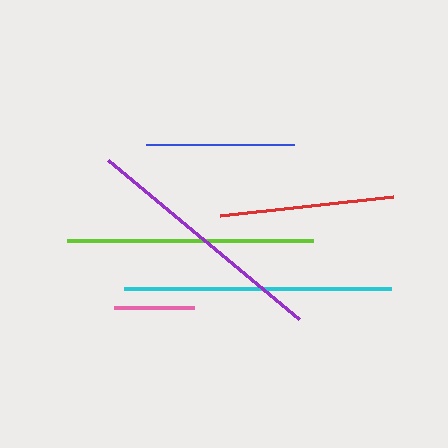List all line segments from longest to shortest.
From longest to shortest: cyan, purple, lime, red, blue, pink.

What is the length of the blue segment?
The blue segment is approximately 147 pixels long.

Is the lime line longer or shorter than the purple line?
The purple line is longer than the lime line.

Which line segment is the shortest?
The pink line is the shortest at approximately 79 pixels.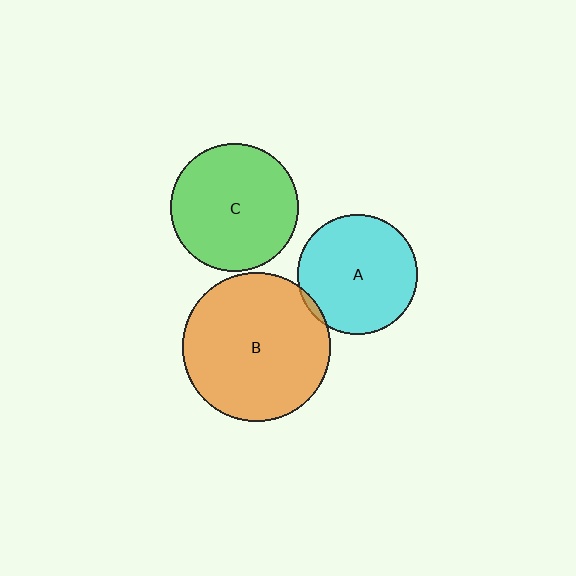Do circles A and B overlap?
Yes.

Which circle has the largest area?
Circle B (orange).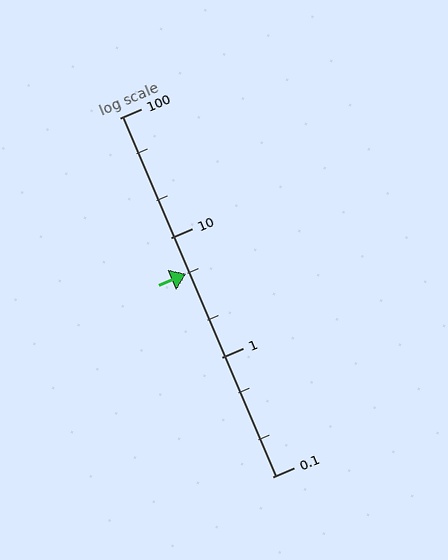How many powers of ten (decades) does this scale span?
The scale spans 3 decades, from 0.1 to 100.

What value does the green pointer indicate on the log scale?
The pointer indicates approximately 5.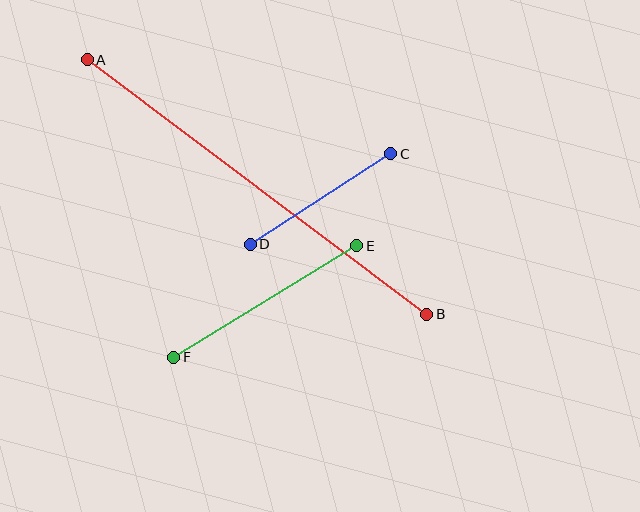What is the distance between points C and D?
The distance is approximately 167 pixels.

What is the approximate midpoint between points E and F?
The midpoint is at approximately (265, 301) pixels.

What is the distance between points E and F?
The distance is approximately 214 pixels.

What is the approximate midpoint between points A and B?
The midpoint is at approximately (257, 187) pixels.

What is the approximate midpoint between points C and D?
The midpoint is at approximately (320, 199) pixels.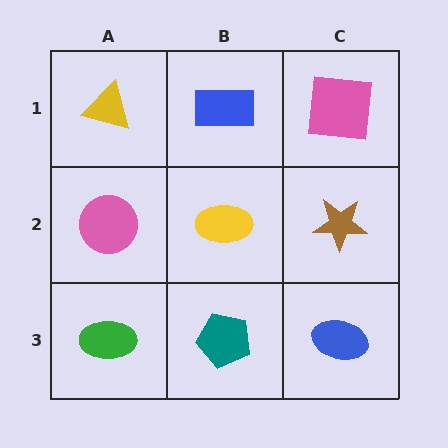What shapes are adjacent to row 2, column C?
A pink square (row 1, column C), a blue ellipse (row 3, column C), a yellow ellipse (row 2, column B).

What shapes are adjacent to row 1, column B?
A yellow ellipse (row 2, column B), a yellow triangle (row 1, column A), a pink square (row 1, column C).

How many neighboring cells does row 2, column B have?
4.